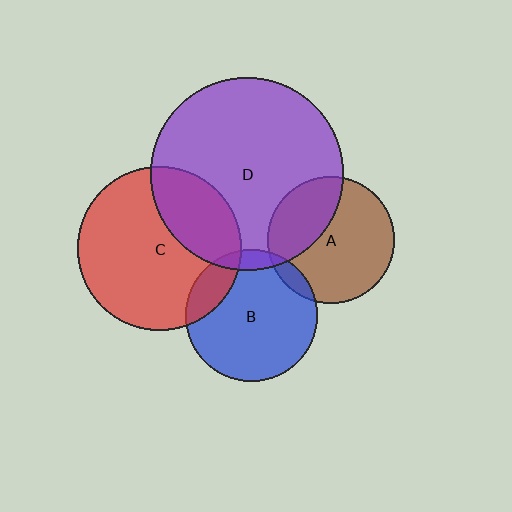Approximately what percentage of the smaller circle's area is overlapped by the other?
Approximately 35%.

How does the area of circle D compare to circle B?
Approximately 2.1 times.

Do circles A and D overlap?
Yes.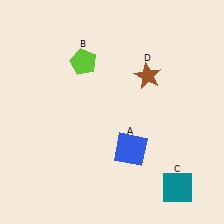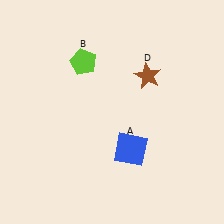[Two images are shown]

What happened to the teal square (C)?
The teal square (C) was removed in Image 2. It was in the bottom-right area of Image 1.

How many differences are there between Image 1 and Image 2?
There is 1 difference between the two images.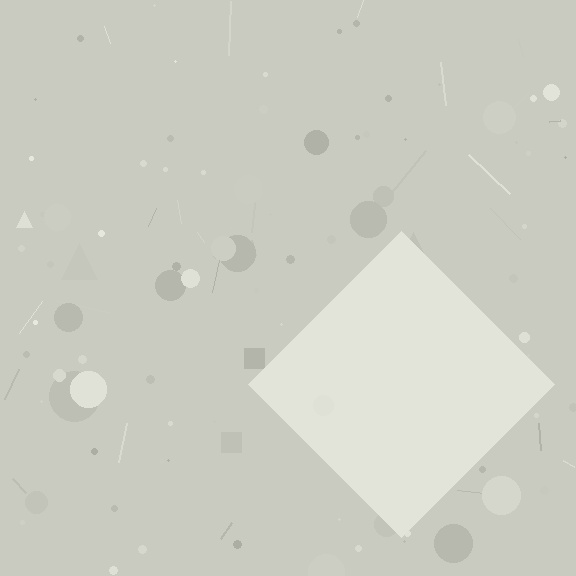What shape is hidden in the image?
A diamond is hidden in the image.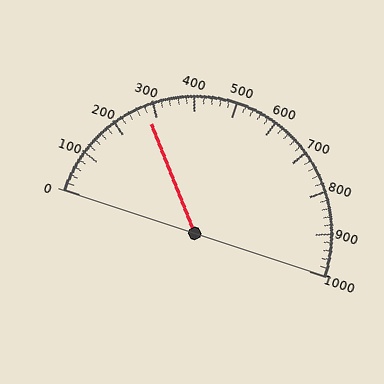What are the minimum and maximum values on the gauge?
The gauge ranges from 0 to 1000.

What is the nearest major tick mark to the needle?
The nearest major tick mark is 300.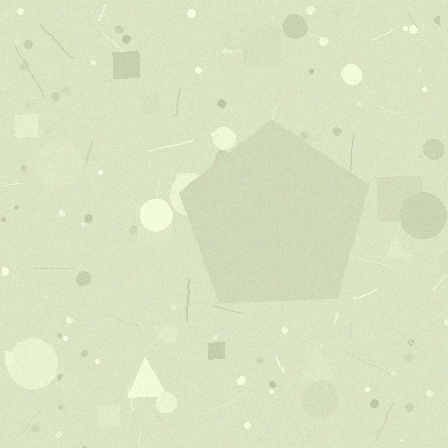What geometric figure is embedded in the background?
A pentagon is embedded in the background.